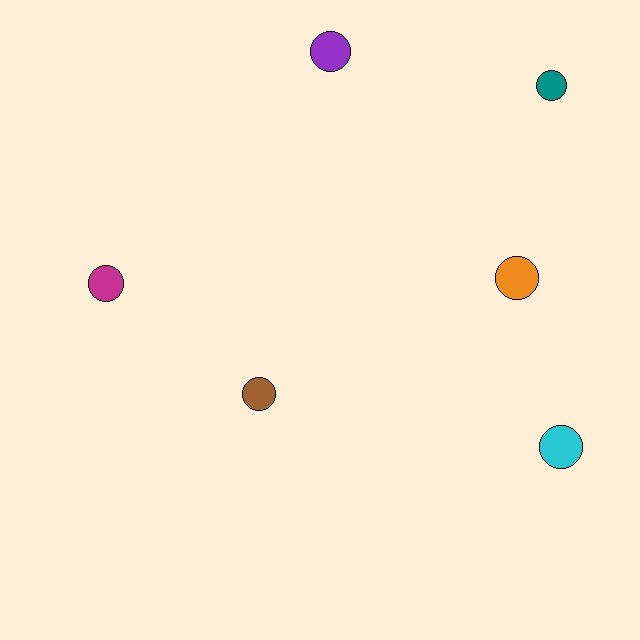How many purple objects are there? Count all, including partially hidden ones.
There is 1 purple object.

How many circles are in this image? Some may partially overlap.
There are 6 circles.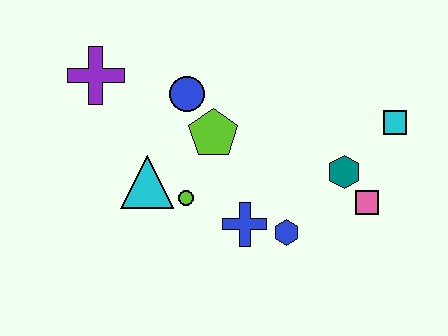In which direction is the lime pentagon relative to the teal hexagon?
The lime pentagon is to the left of the teal hexagon.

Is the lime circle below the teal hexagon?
Yes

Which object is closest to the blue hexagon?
The blue cross is closest to the blue hexagon.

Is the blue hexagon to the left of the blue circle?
No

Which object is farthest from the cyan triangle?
The cyan square is farthest from the cyan triangle.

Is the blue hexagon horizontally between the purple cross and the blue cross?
No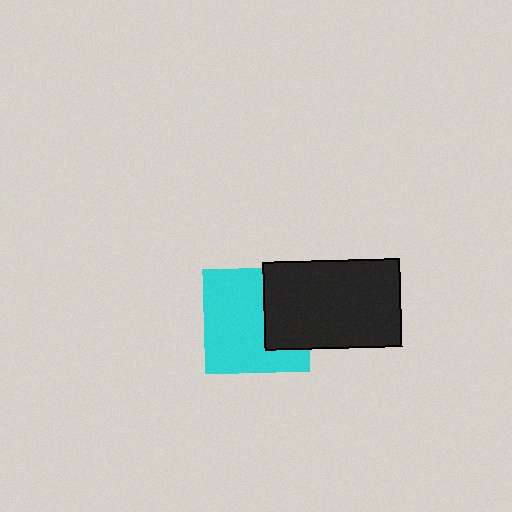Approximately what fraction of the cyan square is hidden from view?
Roughly 34% of the cyan square is hidden behind the black rectangle.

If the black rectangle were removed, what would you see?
You would see the complete cyan square.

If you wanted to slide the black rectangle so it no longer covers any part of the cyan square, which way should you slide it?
Slide it right — that is the most direct way to separate the two shapes.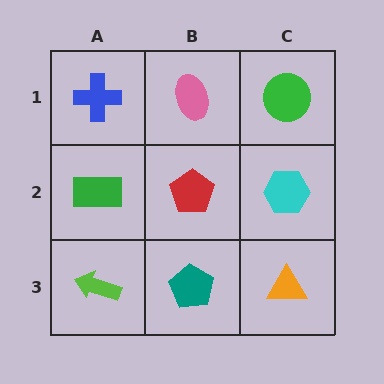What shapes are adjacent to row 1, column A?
A green rectangle (row 2, column A), a pink ellipse (row 1, column B).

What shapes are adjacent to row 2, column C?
A green circle (row 1, column C), an orange triangle (row 3, column C), a red pentagon (row 2, column B).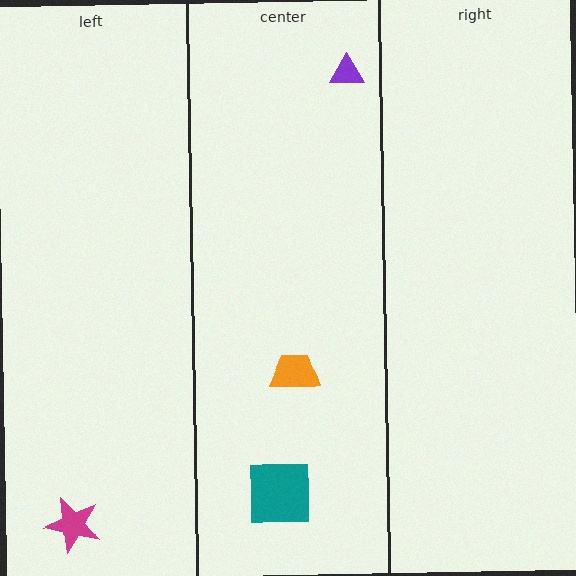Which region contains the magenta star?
The left region.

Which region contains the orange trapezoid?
The center region.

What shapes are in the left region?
The magenta star.